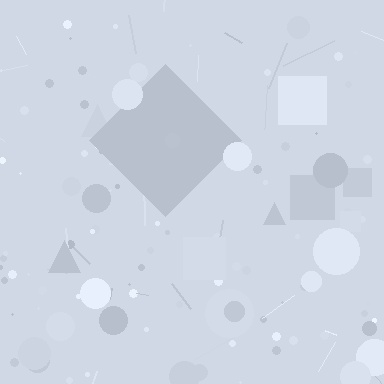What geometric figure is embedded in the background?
A diamond is embedded in the background.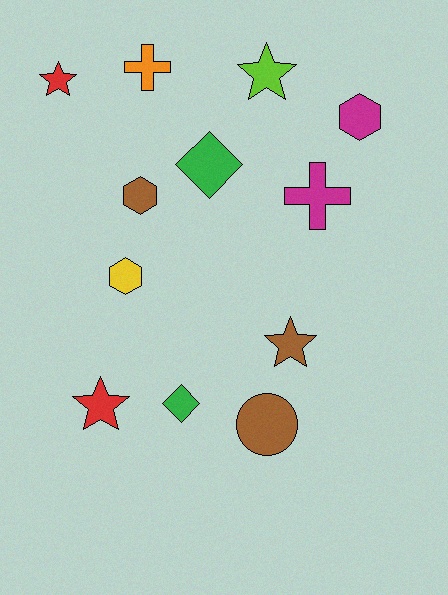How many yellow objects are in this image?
There is 1 yellow object.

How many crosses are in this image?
There are 2 crosses.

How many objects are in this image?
There are 12 objects.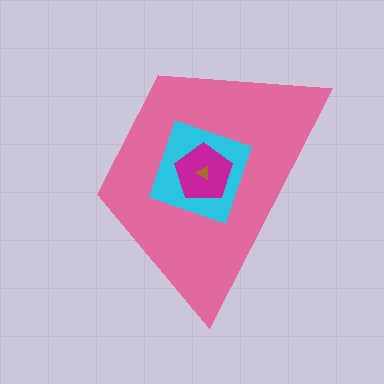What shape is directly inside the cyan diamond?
The magenta pentagon.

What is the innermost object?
The brown triangle.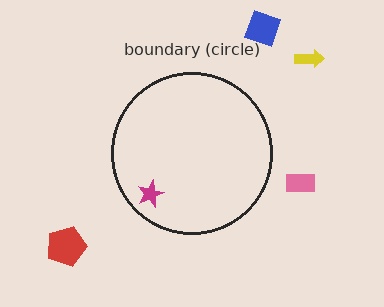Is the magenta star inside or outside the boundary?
Inside.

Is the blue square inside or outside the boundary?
Outside.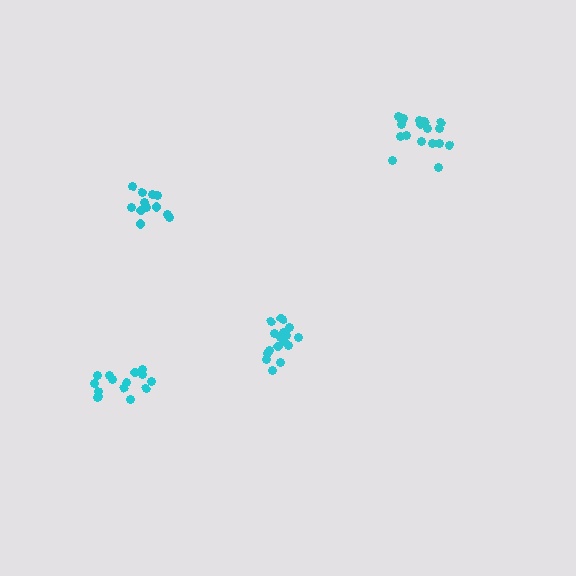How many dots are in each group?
Group 1: 17 dots, Group 2: 15 dots, Group 3: 12 dots, Group 4: 17 dots (61 total).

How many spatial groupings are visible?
There are 4 spatial groupings.